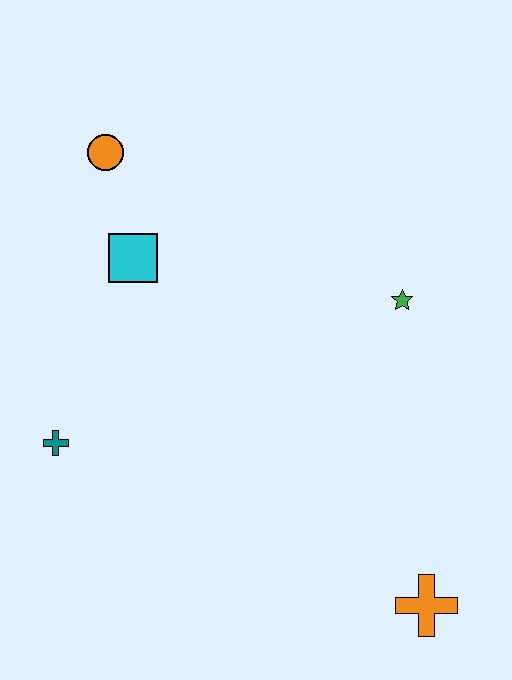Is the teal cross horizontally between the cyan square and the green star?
No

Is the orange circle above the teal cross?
Yes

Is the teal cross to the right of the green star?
No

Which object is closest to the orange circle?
The cyan square is closest to the orange circle.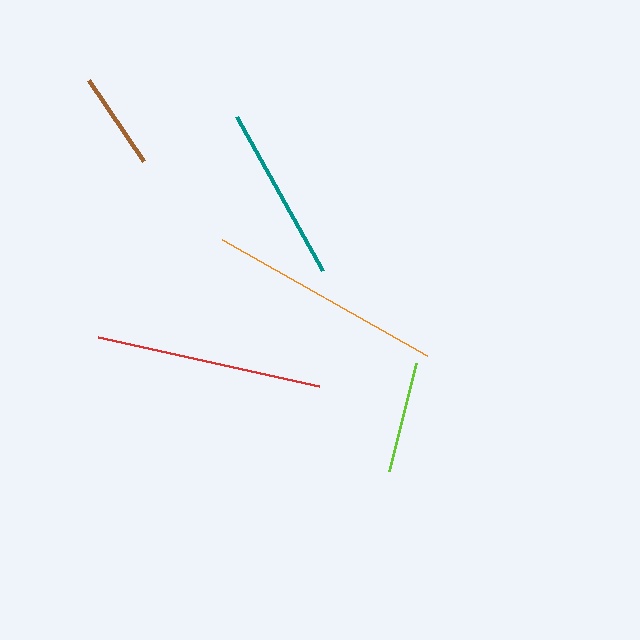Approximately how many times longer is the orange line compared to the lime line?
The orange line is approximately 2.1 times the length of the lime line.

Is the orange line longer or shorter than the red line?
The orange line is longer than the red line.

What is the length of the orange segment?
The orange segment is approximately 236 pixels long.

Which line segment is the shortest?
The brown line is the shortest at approximately 97 pixels.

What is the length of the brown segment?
The brown segment is approximately 97 pixels long.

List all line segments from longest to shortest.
From longest to shortest: orange, red, teal, lime, brown.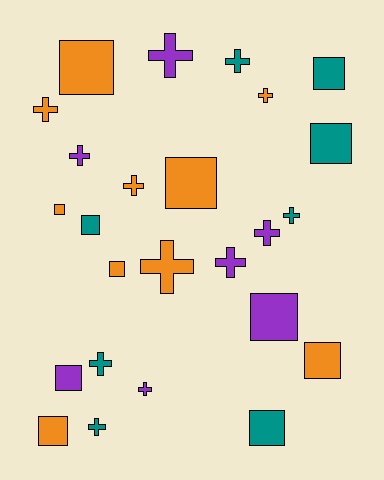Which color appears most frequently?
Orange, with 10 objects.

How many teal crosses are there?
There are 4 teal crosses.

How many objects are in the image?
There are 25 objects.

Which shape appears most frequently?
Cross, with 13 objects.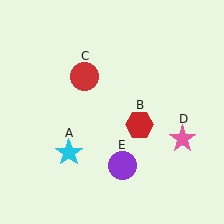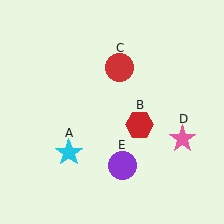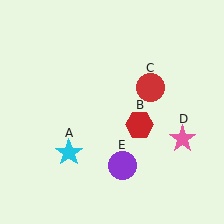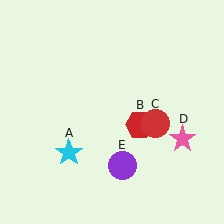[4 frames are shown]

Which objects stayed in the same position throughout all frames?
Cyan star (object A) and red hexagon (object B) and pink star (object D) and purple circle (object E) remained stationary.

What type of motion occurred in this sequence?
The red circle (object C) rotated clockwise around the center of the scene.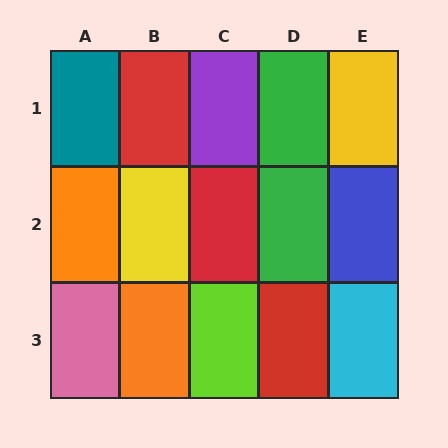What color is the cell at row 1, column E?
Yellow.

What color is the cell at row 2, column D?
Green.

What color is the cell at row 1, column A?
Teal.